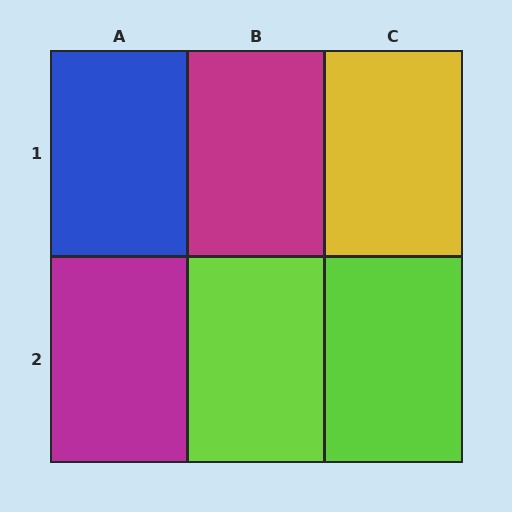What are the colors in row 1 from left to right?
Blue, magenta, yellow.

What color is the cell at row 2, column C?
Lime.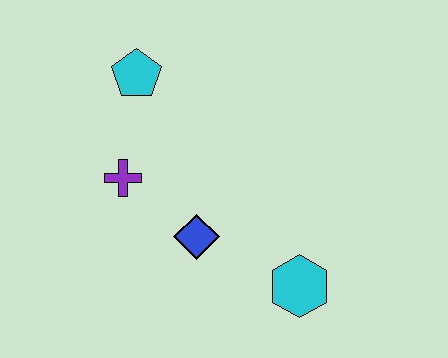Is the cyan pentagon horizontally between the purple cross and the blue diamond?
Yes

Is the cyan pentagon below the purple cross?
No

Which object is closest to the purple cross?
The blue diamond is closest to the purple cross.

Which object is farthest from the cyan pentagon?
The cyan hexagon is farthest from the cyan pentagon.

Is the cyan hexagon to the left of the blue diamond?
No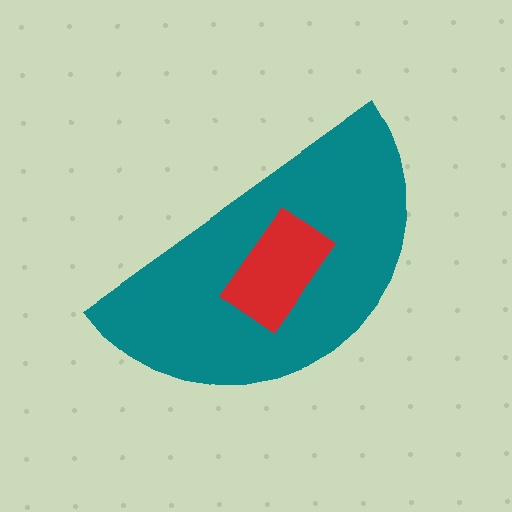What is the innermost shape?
The red rectangle.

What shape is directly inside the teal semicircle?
The red rectangle.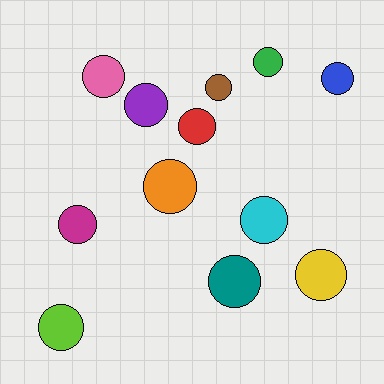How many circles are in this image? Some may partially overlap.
There are 12 circles.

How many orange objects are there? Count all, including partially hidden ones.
There is 1 orange object.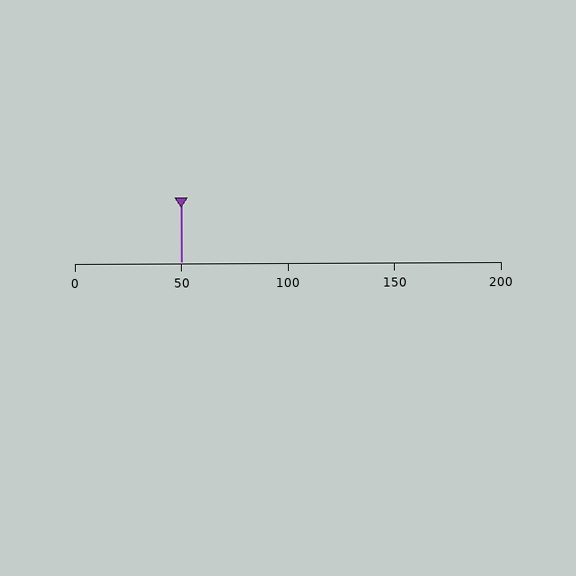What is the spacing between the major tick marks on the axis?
The major ticks are spaced 50 apart.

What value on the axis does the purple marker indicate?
The marker indicates approximately 50.